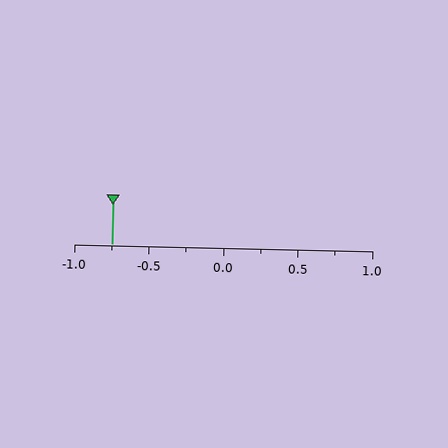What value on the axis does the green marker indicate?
The marker indicates approximately -0.75.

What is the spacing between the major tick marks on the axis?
The major ticks are spaced 0.5 apart.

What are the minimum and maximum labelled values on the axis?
The axis runs from -1.0 to 1.0.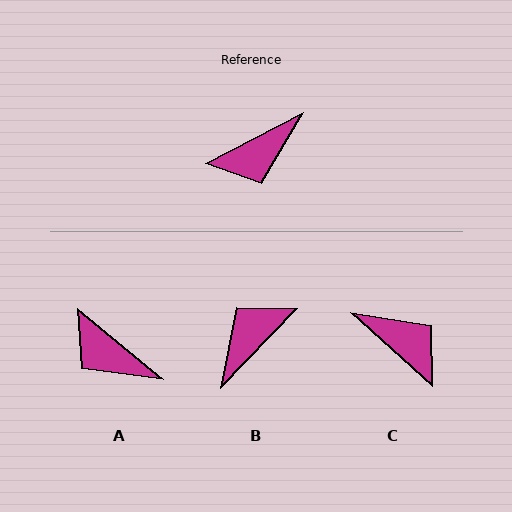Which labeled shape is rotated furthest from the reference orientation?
B, about 162 degrees away.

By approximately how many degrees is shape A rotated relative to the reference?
Approximately 68 degrees clockwise.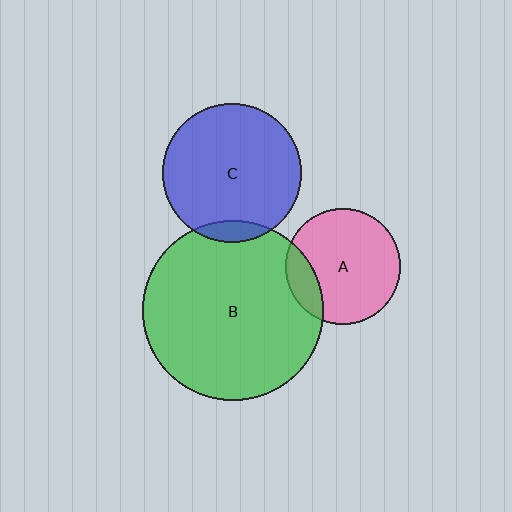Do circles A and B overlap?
Yes.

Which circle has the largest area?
Circle B (green).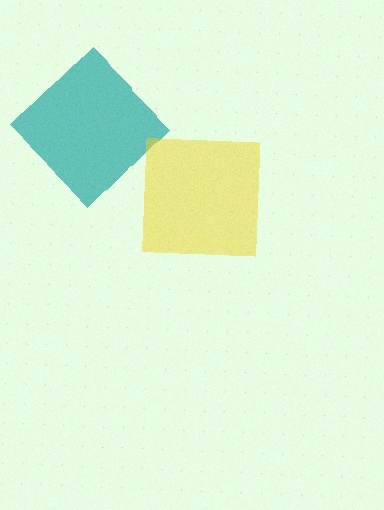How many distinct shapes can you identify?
There are 2 distinct shapes: a teal diamond, a yellow square.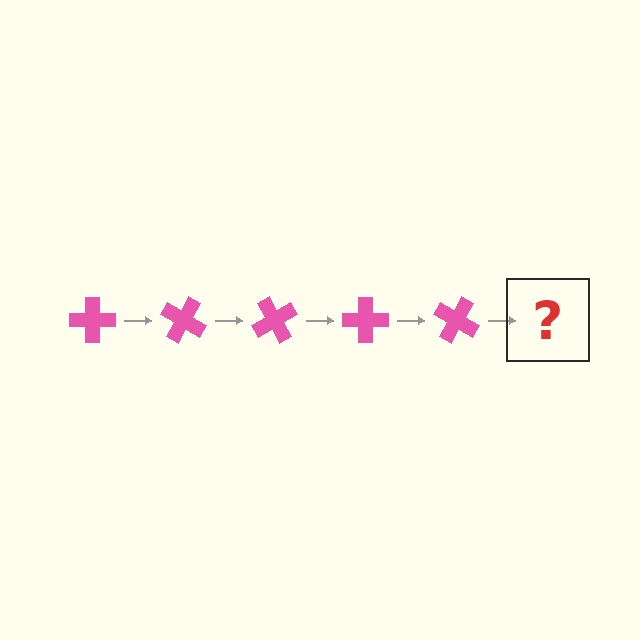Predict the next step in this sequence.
The next step is a pink cross rotated 150 degrees.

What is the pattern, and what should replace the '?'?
The pattern is that the cross rotates 30 degrees each step. The '?' should be a pink cross rotated 150 degrees.